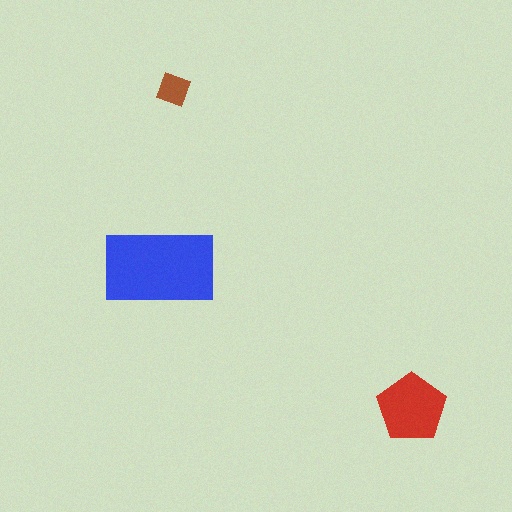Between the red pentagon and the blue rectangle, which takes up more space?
The blue rectangle.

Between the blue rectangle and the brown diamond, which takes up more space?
The blue rectangle.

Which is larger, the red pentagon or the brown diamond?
The red pentagon.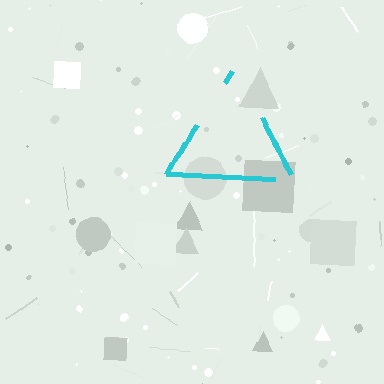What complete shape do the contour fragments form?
The contour fragments form a triangle.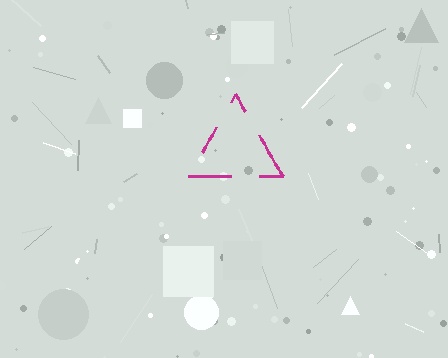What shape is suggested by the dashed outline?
The dashed outline suggests a triangle.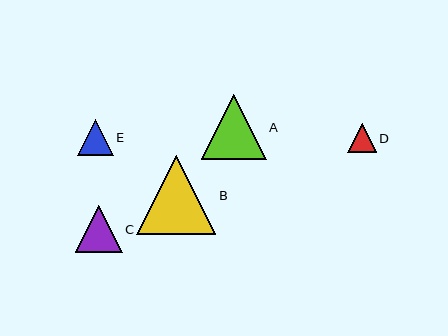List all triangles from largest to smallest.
From largest to smallest: B, A, C, E, D.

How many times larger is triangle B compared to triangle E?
Triangle B is approximately 2.2 times the size of triangle E.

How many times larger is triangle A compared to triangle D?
Triangle A is approximately 2.3 times the size of triangle D.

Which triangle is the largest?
Triangle B is the largest with a size of approximately 79 pixels.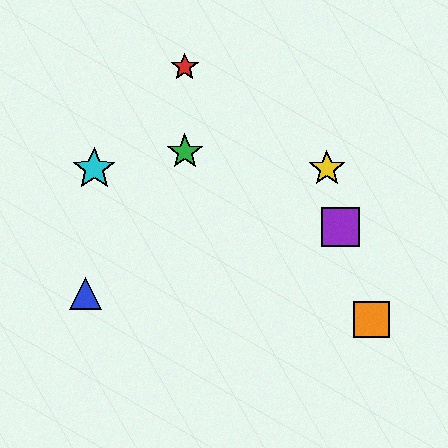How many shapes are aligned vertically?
2 shapes (the red star, the green star) are aligned vertically.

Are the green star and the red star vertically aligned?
Yes, both are at x≈185.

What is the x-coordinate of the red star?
The red star is at x≈185.